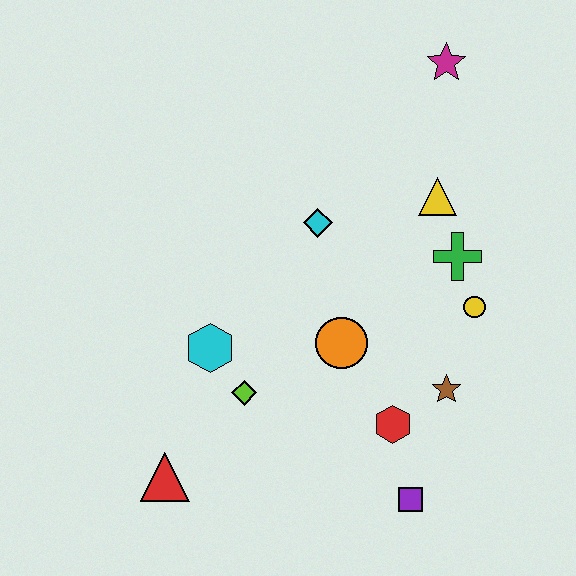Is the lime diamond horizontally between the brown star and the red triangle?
Yes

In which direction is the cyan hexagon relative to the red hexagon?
The cyan hexagon is to the left of the red hexagon.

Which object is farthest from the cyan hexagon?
The magenta star is farthest from the cyan hexagon.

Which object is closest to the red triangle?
The lime diamond is closest to the red triangle.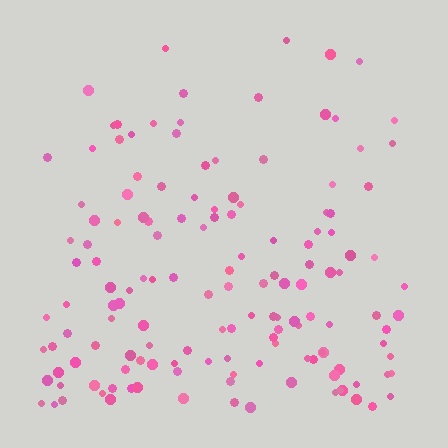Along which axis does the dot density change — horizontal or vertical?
Vertical.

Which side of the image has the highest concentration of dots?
The bottom.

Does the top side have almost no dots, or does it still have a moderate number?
Still a moderate number, just noticeably fewer than the bottom.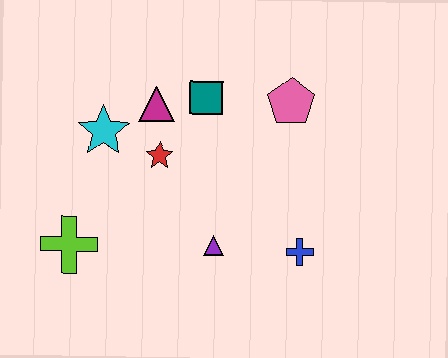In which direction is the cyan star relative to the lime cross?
The cyan star is above the lime cross.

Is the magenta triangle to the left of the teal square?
Yes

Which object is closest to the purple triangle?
The blue cross is closest to the purple triangle.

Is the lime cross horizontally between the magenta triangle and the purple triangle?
No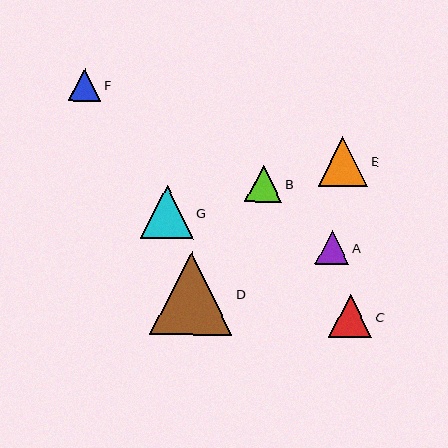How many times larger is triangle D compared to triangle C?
Triangle D is approximately 1.9 times the size of triangle C.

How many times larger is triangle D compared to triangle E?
Triangle D is approximately 1.7 times the size of triangle E.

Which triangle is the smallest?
Triangle F is the smallest with a size of approximately 32 pixels.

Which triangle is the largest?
Triangle D is the largest with a size of approximately 83 pixels.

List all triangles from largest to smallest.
From largest to smallest: D, G, E, C, B, A, F.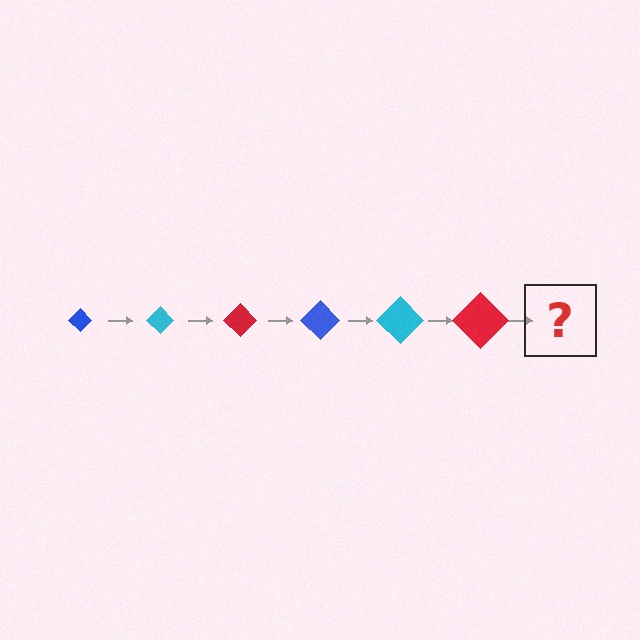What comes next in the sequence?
The next element should be a blue diamond, larger than the previous one.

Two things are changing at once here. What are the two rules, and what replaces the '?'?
The two rules are that the diamond grows larger each step and the color cycles through blue, cyan, and red. The '?' should be a blue diamond, larger than the previous one.